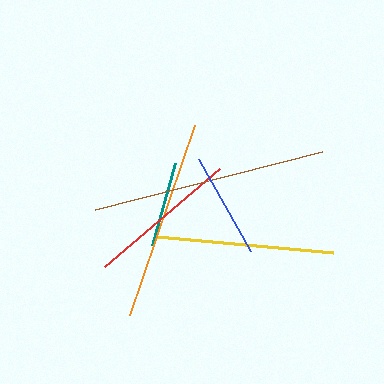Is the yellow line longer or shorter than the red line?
The yellow line is longer than the red line.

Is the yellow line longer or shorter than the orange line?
The orange line is longer than the yellow line.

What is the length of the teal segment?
The teal segment is approximately 85 pixels long.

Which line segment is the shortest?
The teal line is the shortest at approximately 85 pixels.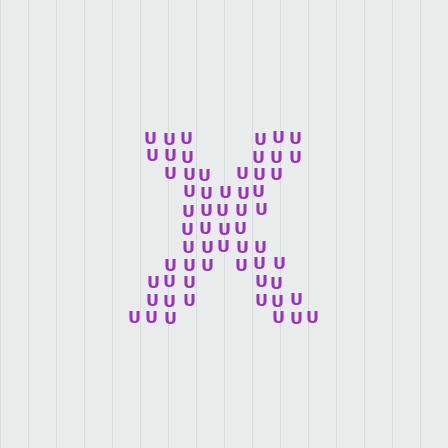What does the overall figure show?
The overall figure shows the letter X.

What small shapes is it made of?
It is made of small letter U's.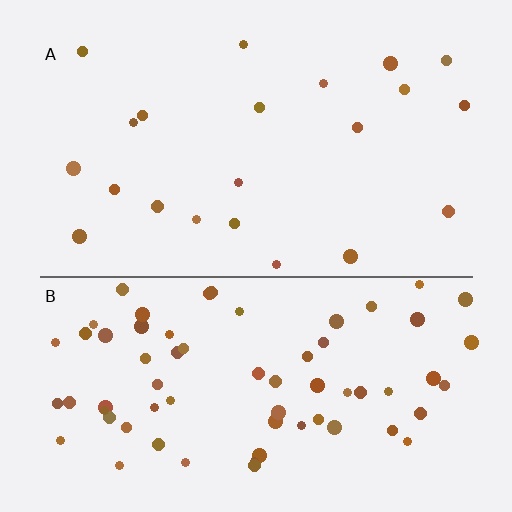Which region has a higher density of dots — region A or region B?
B (the bottom).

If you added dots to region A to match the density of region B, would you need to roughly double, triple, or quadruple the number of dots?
Approximately triple.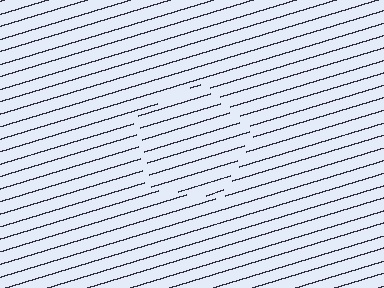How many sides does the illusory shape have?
5 sides — the line-ends trace a pentagon.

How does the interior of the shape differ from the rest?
The interior of the shape contains the same grating, shifted by half a period — the contour is defined by the phase discontinuity where line-ends from the inner and outer gratings abut.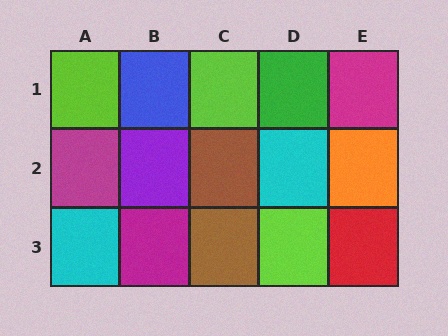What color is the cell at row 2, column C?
Brown.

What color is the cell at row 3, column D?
Lime.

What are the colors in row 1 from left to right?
Lime, blue, lime, green, magenta.